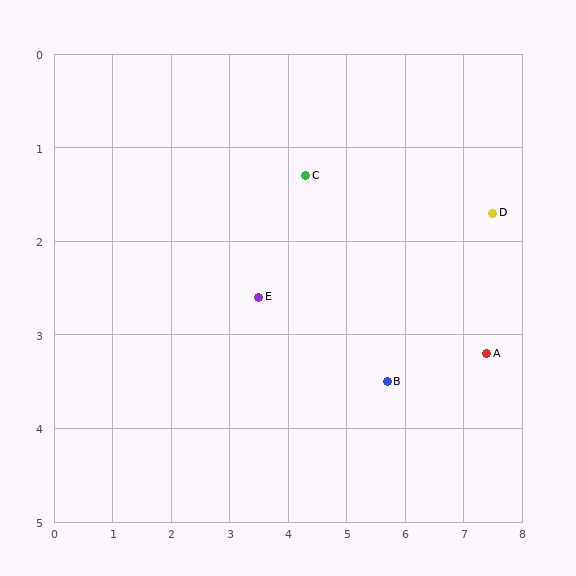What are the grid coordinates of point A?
Point A is at approximately (7.4, 3.2).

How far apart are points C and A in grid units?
Points C and A are about 3.6 grid units apart.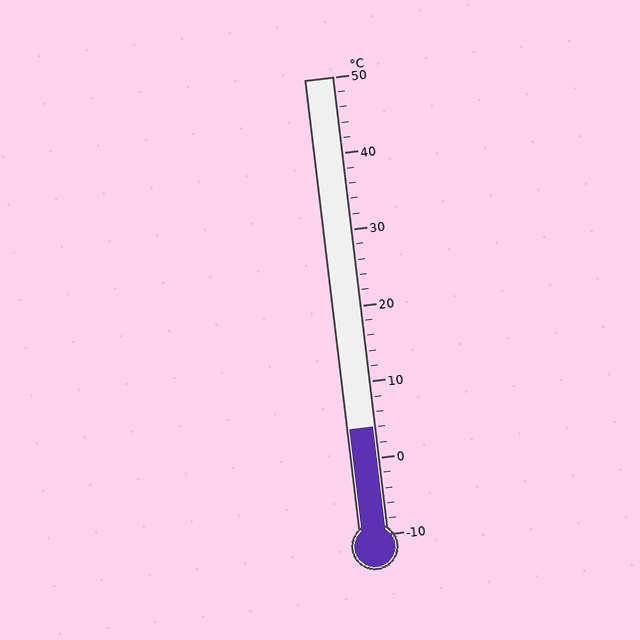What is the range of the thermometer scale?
The thermometer scale ranges from -10°C to 50°C.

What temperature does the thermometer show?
The thermometer shows approximately 4°C.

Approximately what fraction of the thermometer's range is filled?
The thermometer is filled to approximately 25% of its range.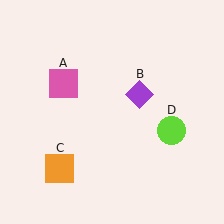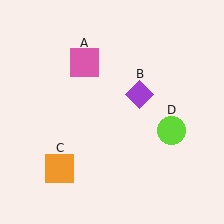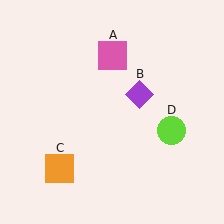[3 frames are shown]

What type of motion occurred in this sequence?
The pink square (object A) rotated clockwise around the center of the scene.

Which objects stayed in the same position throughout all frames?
Purple diamond (object B) and orange square (object C) and lime circle (object D) remained stationary.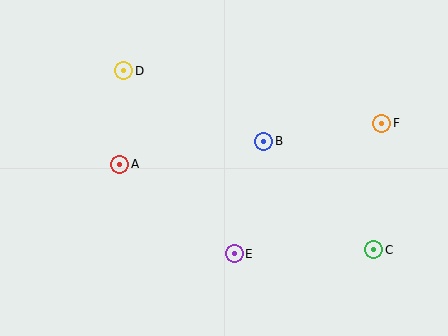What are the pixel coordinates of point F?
Point F is at (382, 123).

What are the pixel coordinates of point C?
Point C is at (374, 250).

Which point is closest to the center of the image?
Point B at (264, 141) is closest to the center.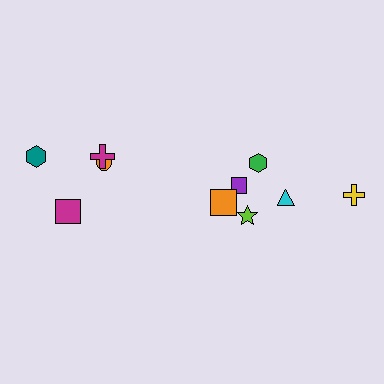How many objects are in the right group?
There are 6 objects.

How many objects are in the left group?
There are 4 objects.